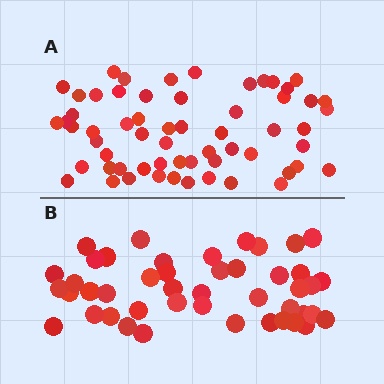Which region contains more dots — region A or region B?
Region A (the top region) has more dots.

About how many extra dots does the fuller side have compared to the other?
Region A has approximately 15 more dots than region B.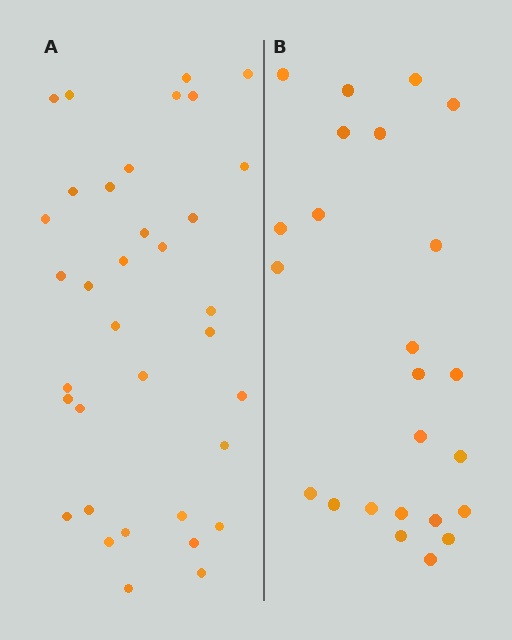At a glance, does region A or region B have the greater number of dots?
Region A (the left region) has more dots.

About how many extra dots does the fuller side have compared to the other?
Region A has roughly 12 or so more dots than region B.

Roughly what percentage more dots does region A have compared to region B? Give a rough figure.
About 45% more.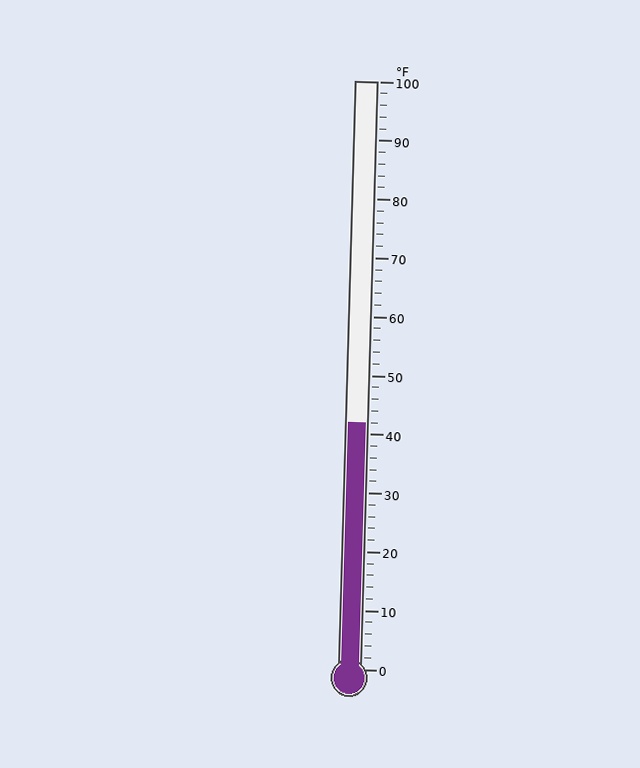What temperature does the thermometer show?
The thermometer shows approximately 42°F.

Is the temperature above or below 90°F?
The temperature is below 90°F.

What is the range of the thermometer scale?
The thermometer scale ranges from 0°F to 100°F.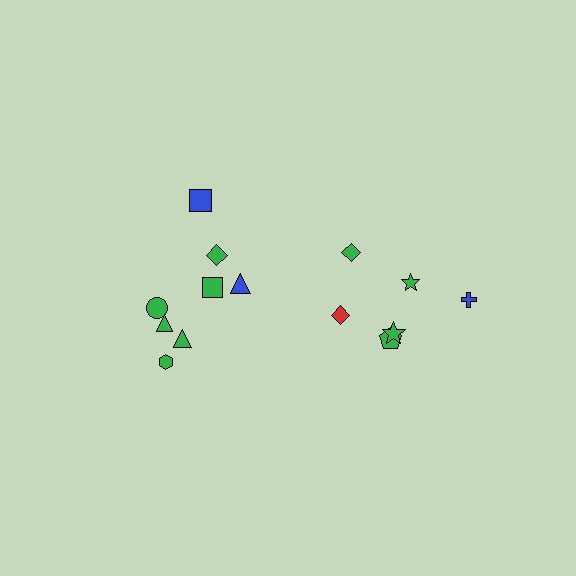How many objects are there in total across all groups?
There are 14 objects.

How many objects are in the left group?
There are 8 objects.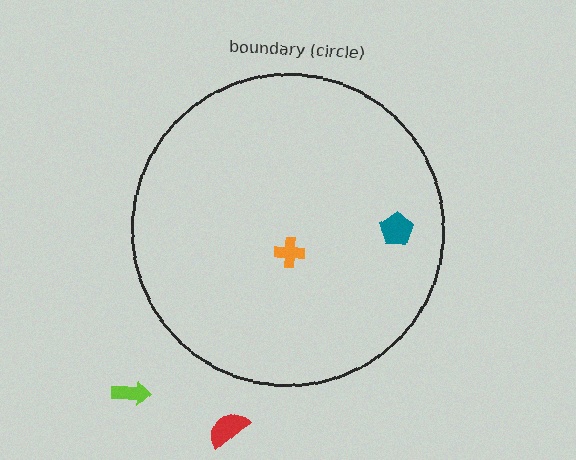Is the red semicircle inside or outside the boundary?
Outside.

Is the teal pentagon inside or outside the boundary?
Inside.